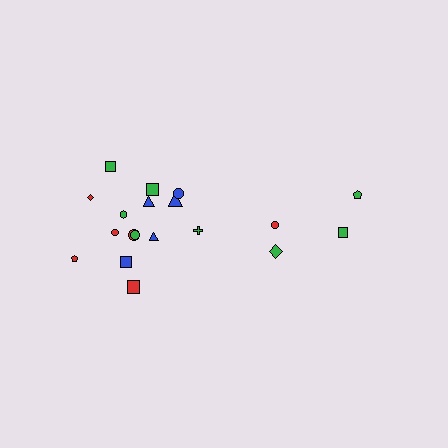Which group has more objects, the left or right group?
The left group.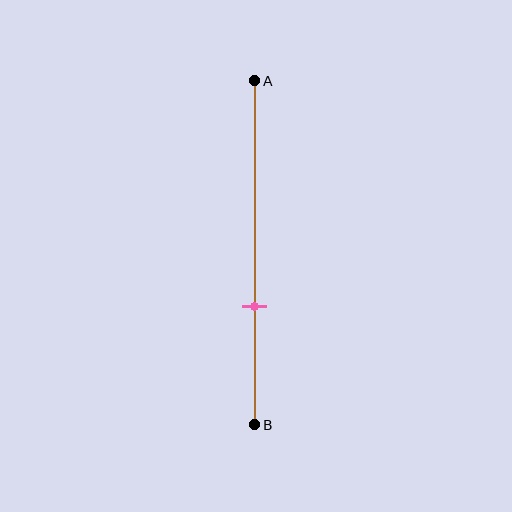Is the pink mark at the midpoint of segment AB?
No, the mark is at about 65% from A, not at the 50% midpoint.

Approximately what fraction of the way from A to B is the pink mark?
The pink mark is approximately 65% of the way from A to B.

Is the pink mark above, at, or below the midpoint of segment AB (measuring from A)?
The pink mark is below the midpoint of segment AB.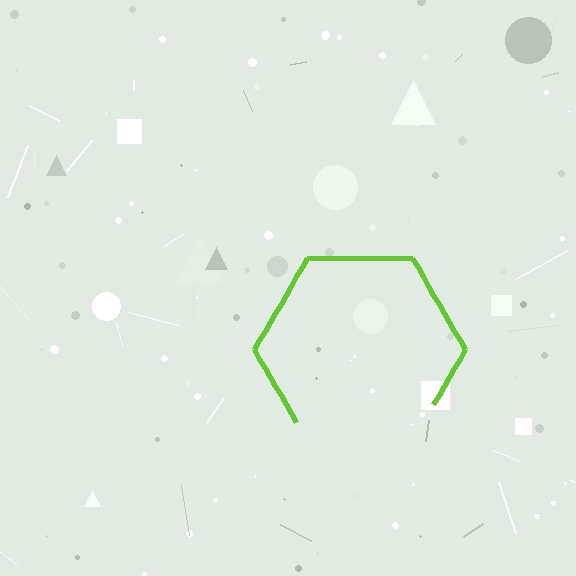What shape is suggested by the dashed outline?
The dashed outline suggests a hexagon.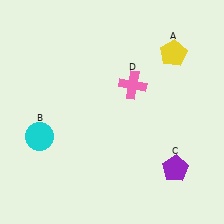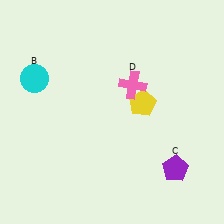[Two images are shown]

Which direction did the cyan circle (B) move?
The cyan circle (B) moved up.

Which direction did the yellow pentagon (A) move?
The yellow pentagon (A) moved down.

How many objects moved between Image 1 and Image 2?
2 objects moved between the two images.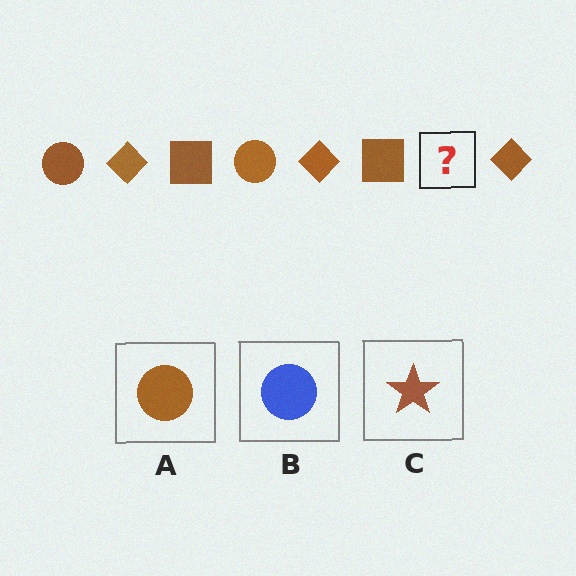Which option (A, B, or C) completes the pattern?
A.